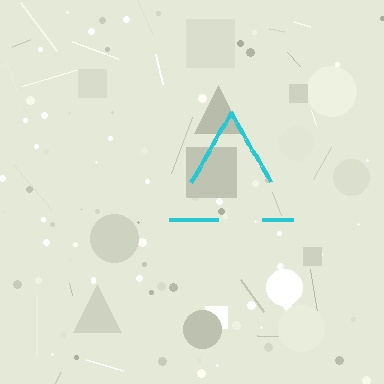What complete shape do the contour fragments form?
The contour fragments form a triangle.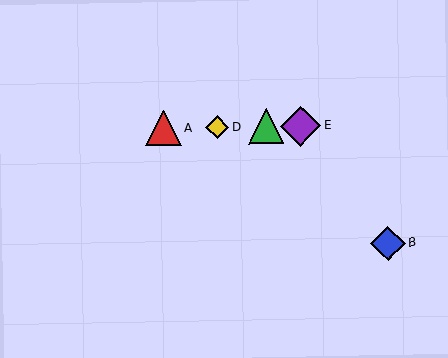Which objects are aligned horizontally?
Objects A, C, D, E are aligned horizontally.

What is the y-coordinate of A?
Object A is at y≈128.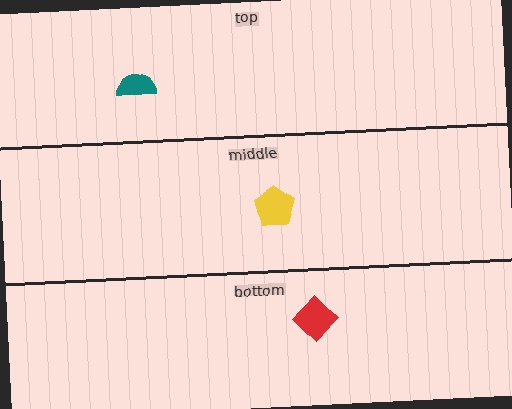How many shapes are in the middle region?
1.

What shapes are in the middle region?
The yellow pentagon.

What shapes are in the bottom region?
The red diamond.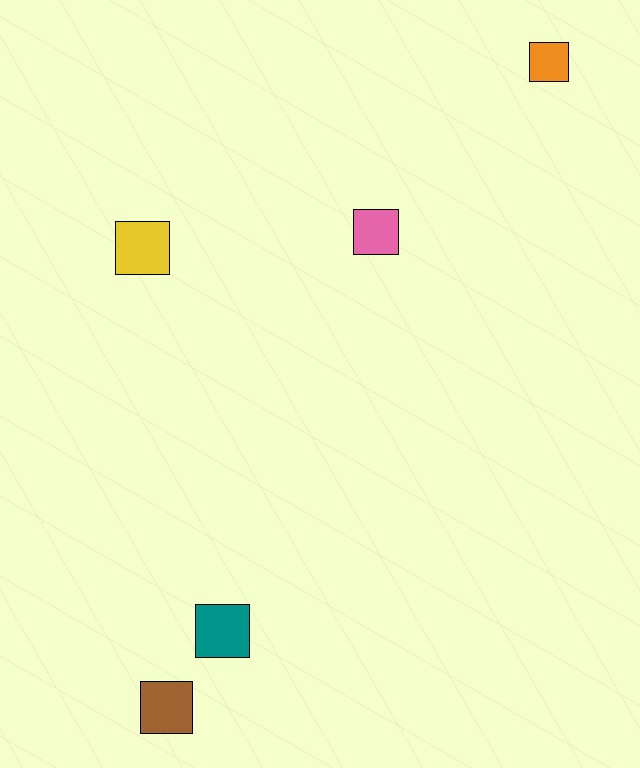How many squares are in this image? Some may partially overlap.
There are 5 squares.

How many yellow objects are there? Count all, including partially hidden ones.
There is 1 yellow object.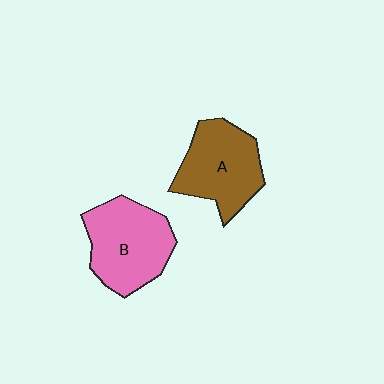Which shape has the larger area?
Shape B (pink).